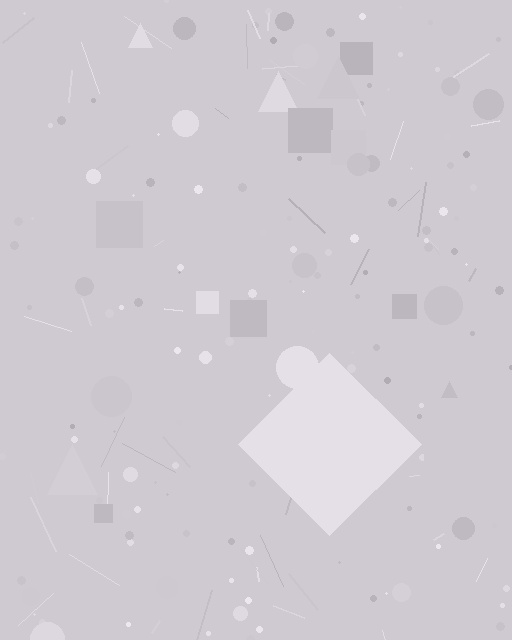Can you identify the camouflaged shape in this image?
The camouflaged shape is a diamond.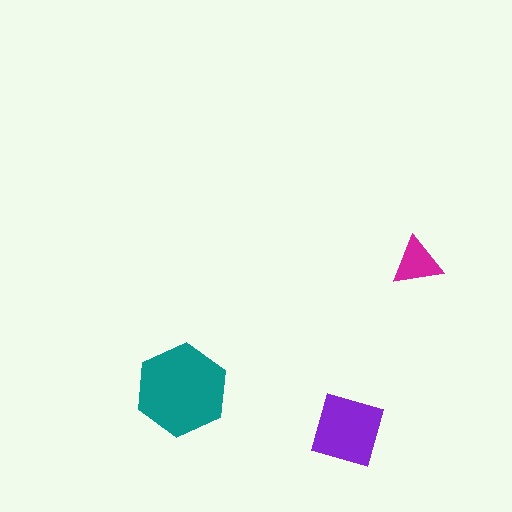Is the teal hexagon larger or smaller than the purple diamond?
Larger.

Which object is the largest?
The teal hexagon.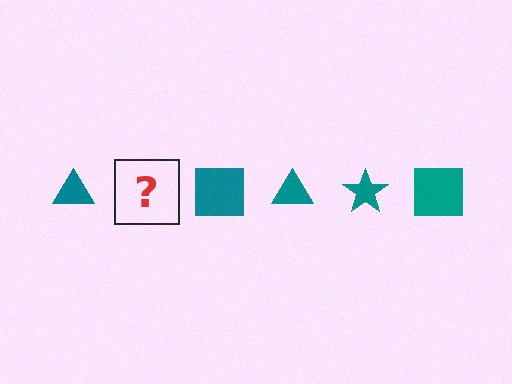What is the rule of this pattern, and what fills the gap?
The rule is that the pattern cycles through triangle, star, square shapes in teal. The gap should be filled with a teal star.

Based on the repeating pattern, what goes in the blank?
The blank should be a teal star.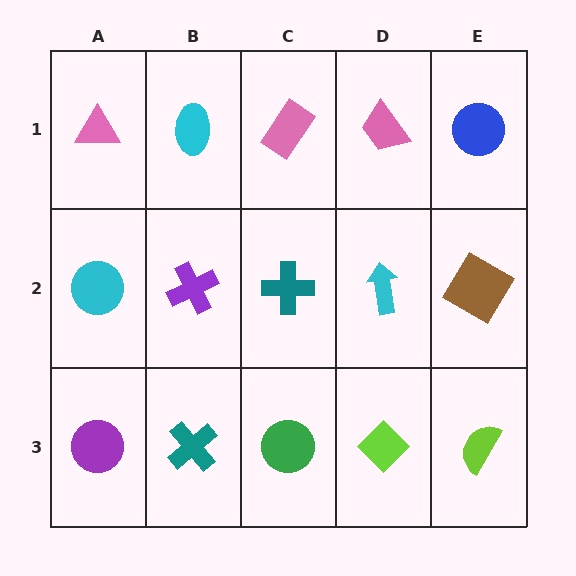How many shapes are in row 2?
5 shapes.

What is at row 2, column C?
A teal cross.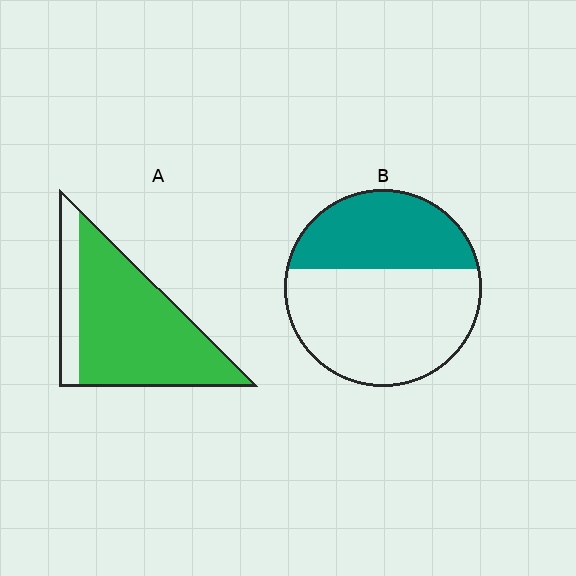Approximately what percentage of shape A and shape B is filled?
A is approximately 80% and B is approximately 40%.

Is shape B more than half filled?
No.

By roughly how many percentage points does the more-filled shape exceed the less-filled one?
By roughly 45 percentage points (A over B).